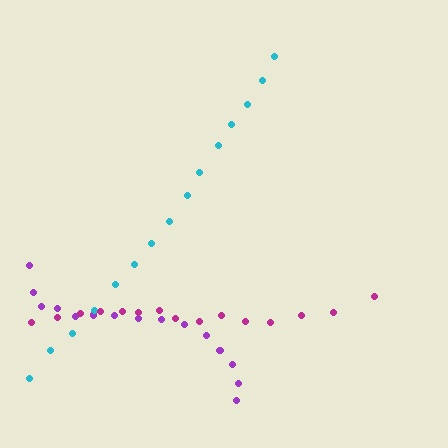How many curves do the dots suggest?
There are 3 distinct paths.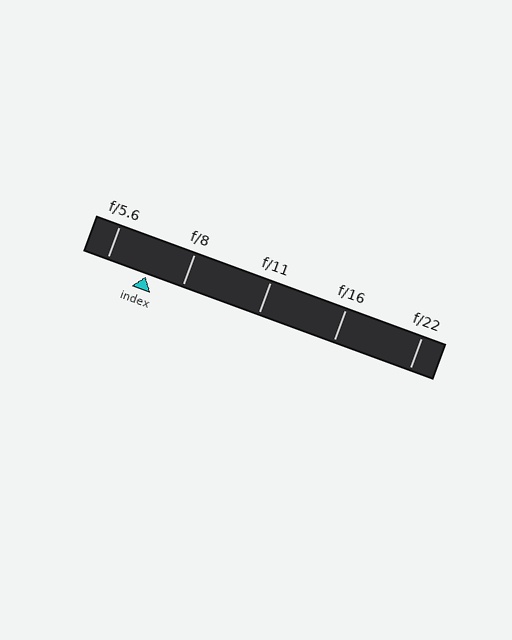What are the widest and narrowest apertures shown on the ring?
The widest aperture shown is f/5.6 and the narrowest is f/22.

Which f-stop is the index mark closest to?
The index mark is closest to f/8.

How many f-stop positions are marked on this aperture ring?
There are 5 f-stop positions marked.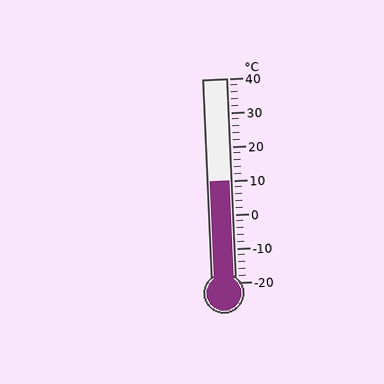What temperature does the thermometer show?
The thermometer shows approximately 10°C.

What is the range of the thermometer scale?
The thermometer scale ranges from -20°C to 40°C.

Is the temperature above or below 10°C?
The temperature is at 10°C.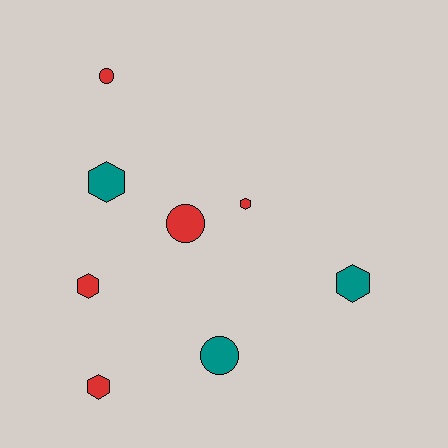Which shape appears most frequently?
Hexagon, with 5 objects.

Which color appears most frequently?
Red, with 5 objects.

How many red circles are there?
There are 2 red circles.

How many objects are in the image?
There are 8 objects.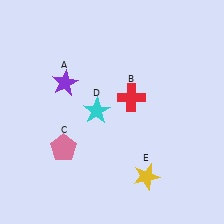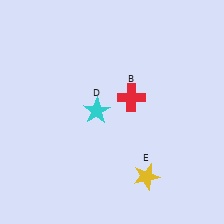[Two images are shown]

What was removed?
The pink pentagon (C), the purple star (A) were removed in Image 2.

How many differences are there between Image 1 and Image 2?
There are 2 differences between the two images.